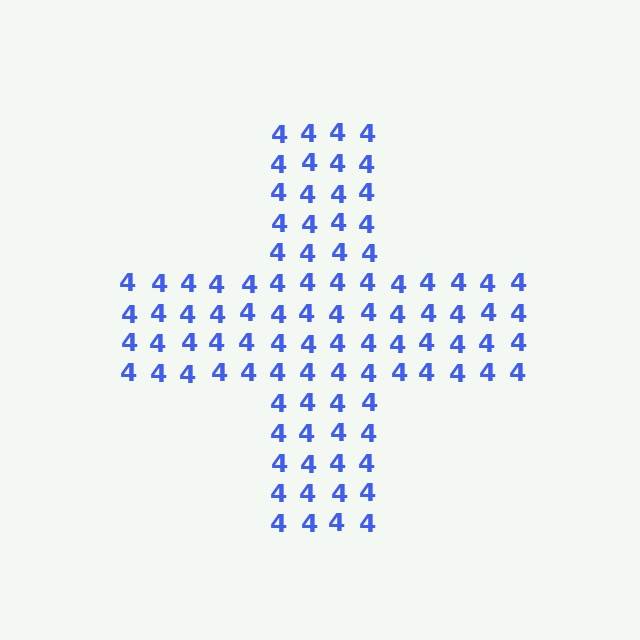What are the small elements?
The small elements are digit 4's.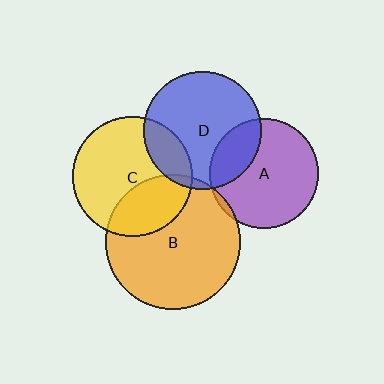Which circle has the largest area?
Circle B (orange).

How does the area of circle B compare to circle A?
Approximately 1.5 times.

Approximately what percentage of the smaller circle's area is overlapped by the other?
Approximately 5%.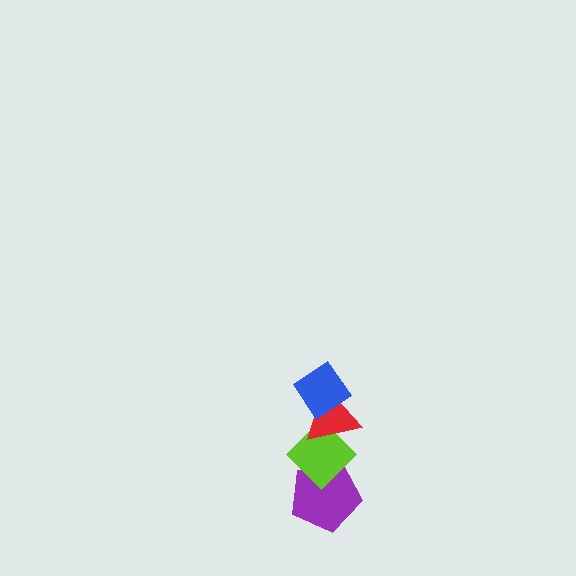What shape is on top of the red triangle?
The blue diamond is on top of the red triangle.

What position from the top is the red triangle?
The red triangle is 2nd from the top.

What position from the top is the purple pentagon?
The purple pentagon is 4th from the top.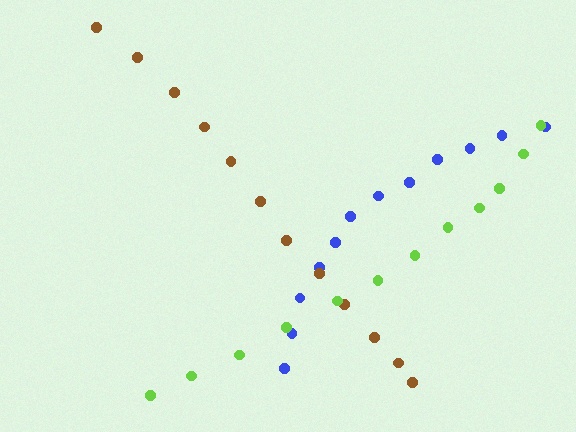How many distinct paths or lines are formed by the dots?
There are 3 distinct paths.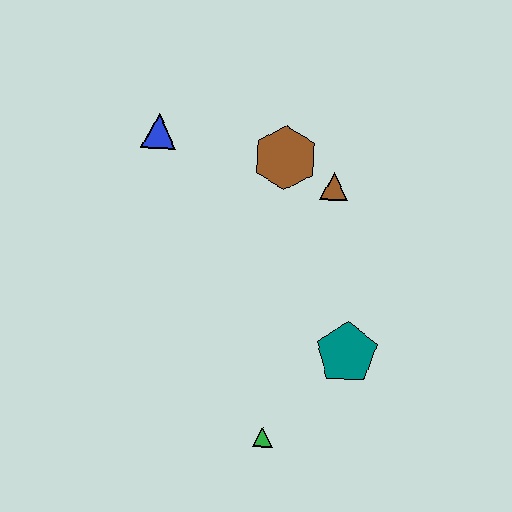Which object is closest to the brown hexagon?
The brown triangle is closest to the brown hexagon.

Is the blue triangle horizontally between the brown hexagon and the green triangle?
No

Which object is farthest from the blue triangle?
The green triangle is farthest from the blue triangle.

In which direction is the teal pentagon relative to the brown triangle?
The teal pentagon is below the brown triangle.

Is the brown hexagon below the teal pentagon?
No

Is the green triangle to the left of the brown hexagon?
Yes